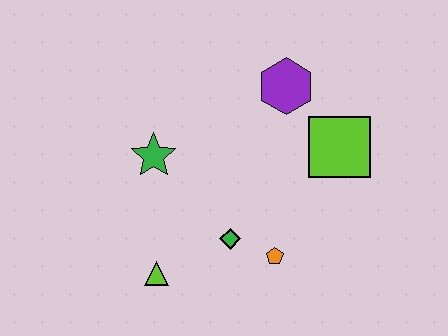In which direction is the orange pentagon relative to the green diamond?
The orange pentagon is to the right of the green diamond.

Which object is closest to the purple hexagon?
The lime square is closest to the purple hexagon.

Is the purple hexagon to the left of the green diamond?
No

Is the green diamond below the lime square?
Yes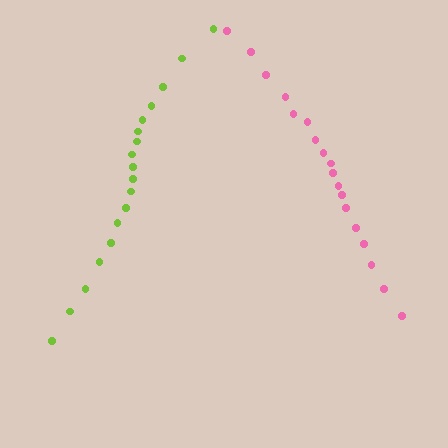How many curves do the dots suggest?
There are 2 distinct paths.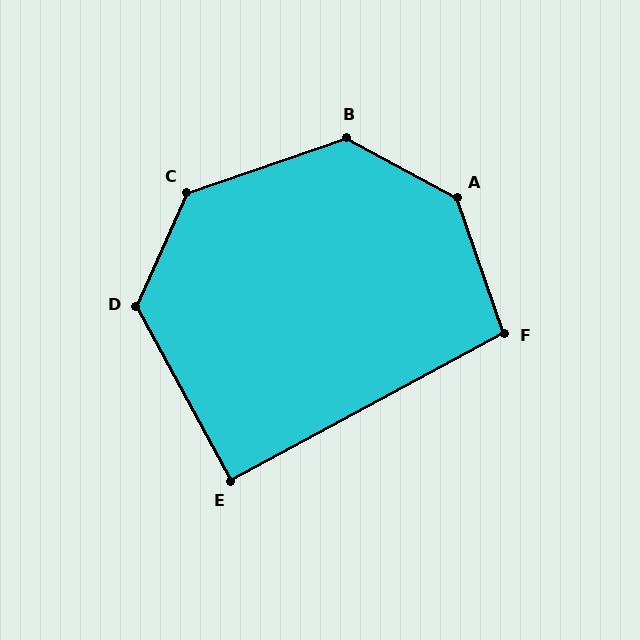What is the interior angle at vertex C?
Approximately 133 degrees (obtuse).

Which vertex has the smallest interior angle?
E, at approximately 90 degrees.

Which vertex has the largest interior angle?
A, at approximately 137 degrees.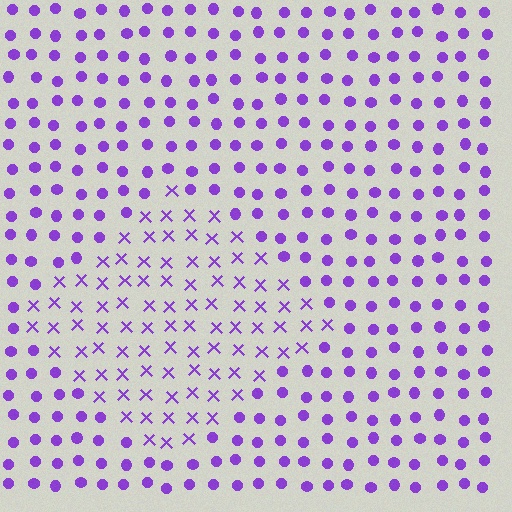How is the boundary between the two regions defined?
The boundary is defined by a change in element shape: X marks inside vs. circles outside. All elements share the same color and spacing.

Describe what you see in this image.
The image is filled with small purple elements arranged in a uniform grid. A diamond-shaped region contains X marks, while the surrounding area contains circles. The boundary is defined purely by the change in element shape.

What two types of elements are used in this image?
The image uses X marks inside the diamond region and circles outside it.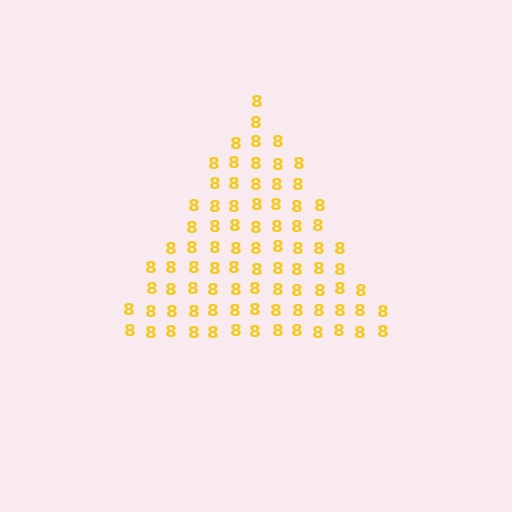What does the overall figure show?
The overall figure shows a triangle.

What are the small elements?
The small elements are digit 8's.